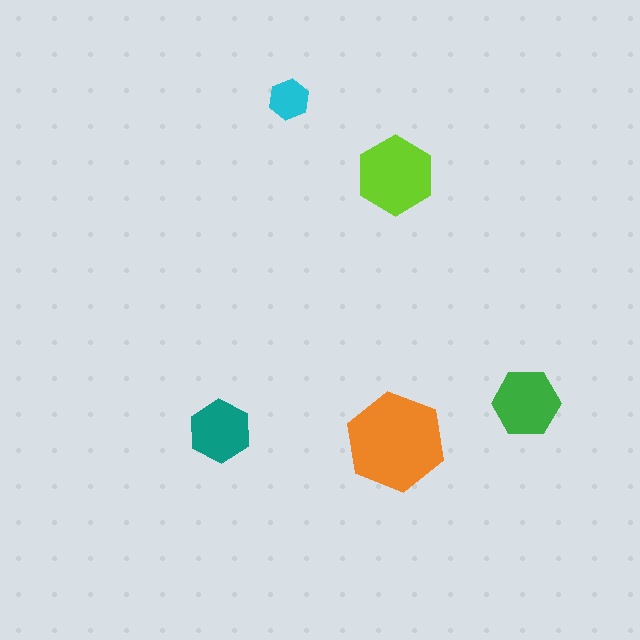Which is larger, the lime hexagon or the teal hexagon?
The lime one.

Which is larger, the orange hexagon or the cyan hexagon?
The orange one.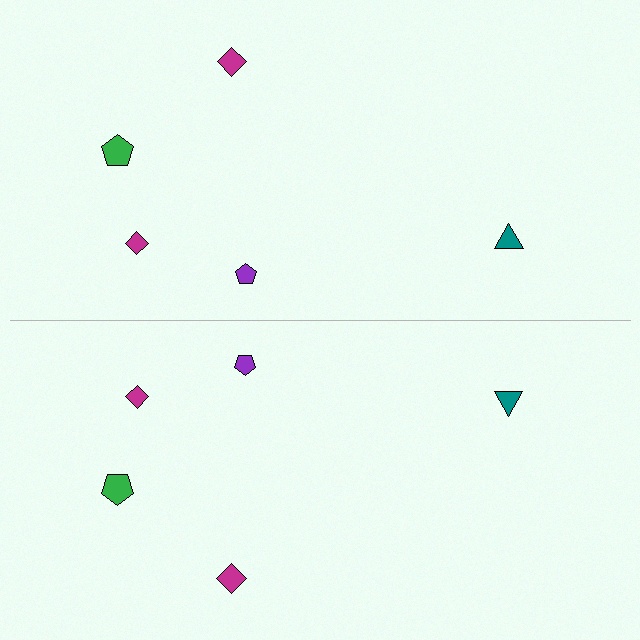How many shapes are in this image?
There are 10 shapes in this image.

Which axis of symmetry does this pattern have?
The pattern has a horizontal axis of symmetry running through the center of the image.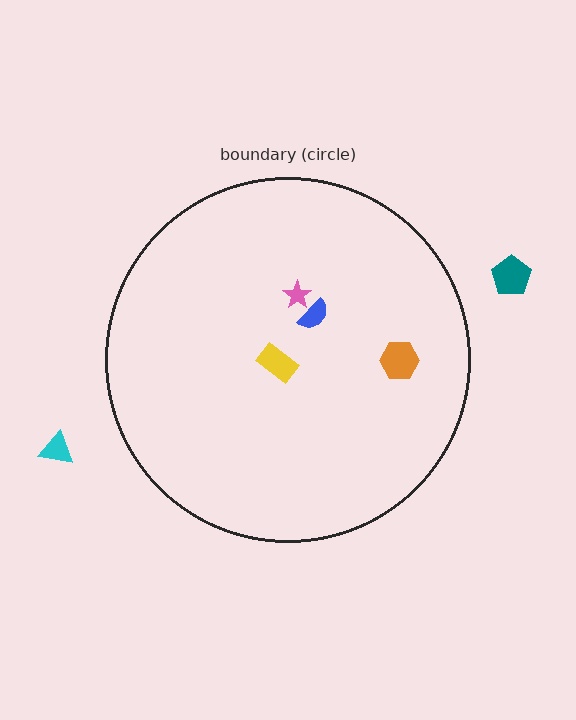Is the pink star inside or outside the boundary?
Inside.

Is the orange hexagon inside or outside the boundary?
Inside.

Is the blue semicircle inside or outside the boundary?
Inside.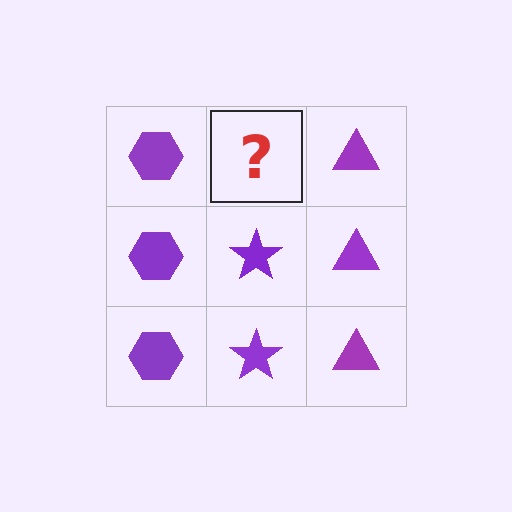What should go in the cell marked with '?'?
The missing cell should contain a purple star.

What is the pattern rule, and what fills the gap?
The rule is that each column has a consistent shape. The gap should be filled with a purple star.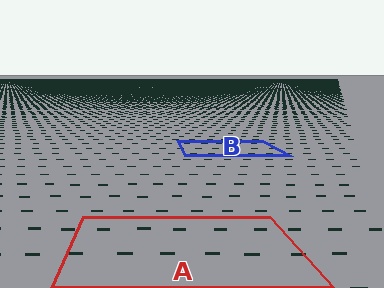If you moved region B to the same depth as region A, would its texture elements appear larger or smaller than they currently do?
They would appear larger. At a closer depth, the same texture elements are projected at a bigger on-screen size.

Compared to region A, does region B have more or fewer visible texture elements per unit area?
Region B has more texture elements per unit area — they are packed more densely because it is farther away.